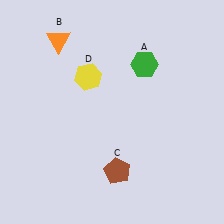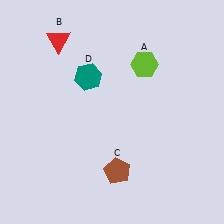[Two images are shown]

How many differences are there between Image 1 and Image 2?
There are 3 differences between the two images.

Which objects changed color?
A changed from green to lime. B changed from orange to red. D changed from yellow to teal.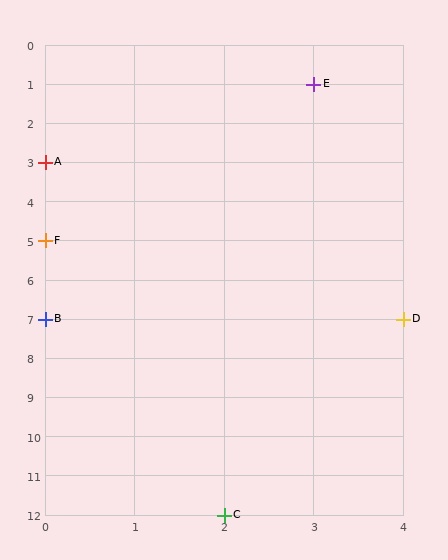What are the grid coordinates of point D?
Point D is at grid coordinates (4, 7).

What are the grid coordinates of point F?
Point F is at grid coordinates (0, 5).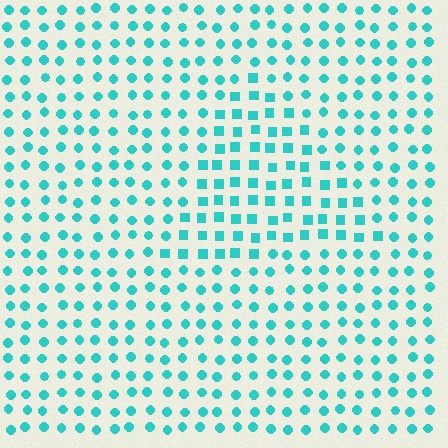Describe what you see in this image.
The image is filled with small cyan elements arranged in a uniform grid. A triangle-shaped region contains squares, while the surrounding area contains circles. The boundary is defined purely by the change in element shape.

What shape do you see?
I see a triangle.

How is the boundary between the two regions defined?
The boundary is defined by a change in element shape: squares inside vs. circles outside. All elements share the same color and spacing.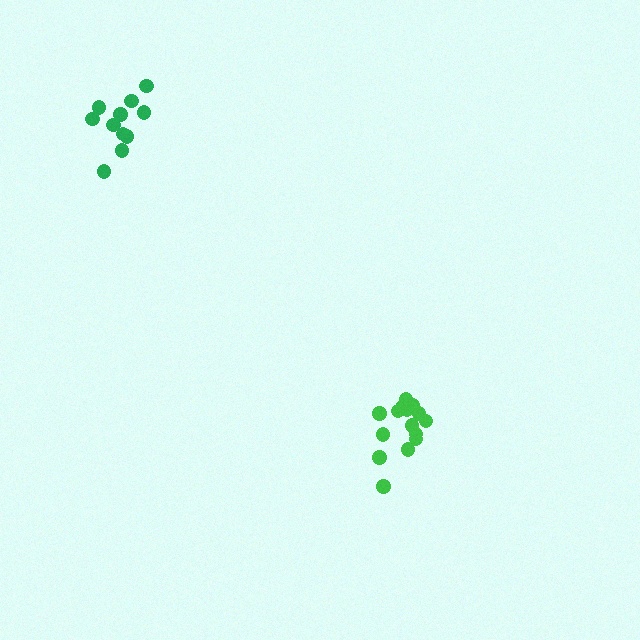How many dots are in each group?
Group 1: 12 dots, Group 2: 15 dots (27 total).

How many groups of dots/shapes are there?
There are 2 groups.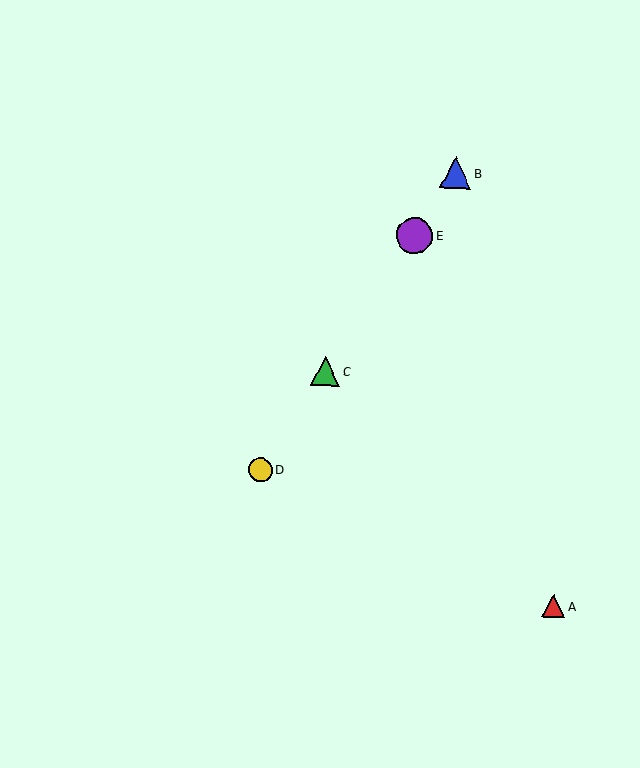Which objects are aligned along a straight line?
Objects B, C, D, E are aligned along a straight line.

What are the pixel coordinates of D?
Object D is at (260, 470).